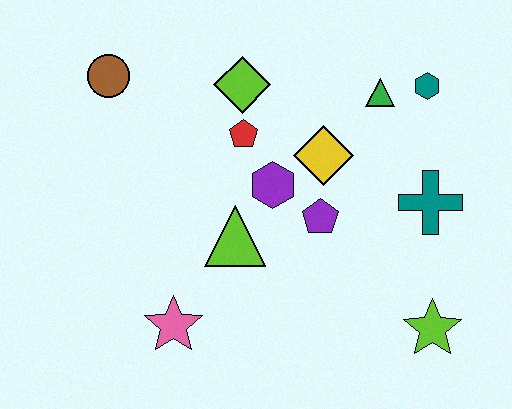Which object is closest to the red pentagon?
The lime diamond is closest to the red pentagon.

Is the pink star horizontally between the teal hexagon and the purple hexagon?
No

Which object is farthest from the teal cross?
The brown circle is farthest from the teal cross.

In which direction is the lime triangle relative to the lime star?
The lime triangle is to the left of the lime star.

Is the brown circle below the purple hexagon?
No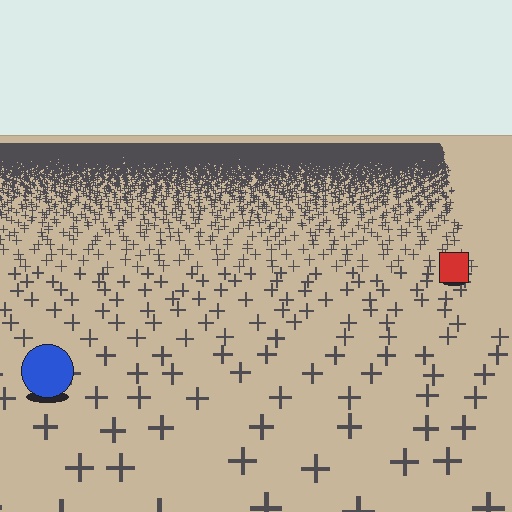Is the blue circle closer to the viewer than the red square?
Yes. The blue circle is closer — you can tell from the texture gradient: the ground texture is coarser near it.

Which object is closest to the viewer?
The blue circle is closest. The texture marks near it are larger and more spread out.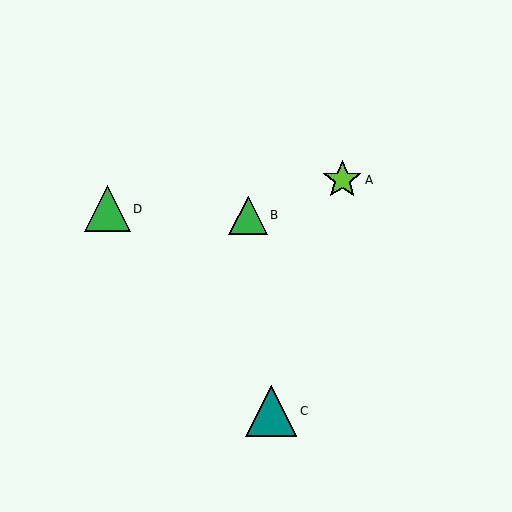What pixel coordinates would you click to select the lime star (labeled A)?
Click at (342, 180) to select the lime star A.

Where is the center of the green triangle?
The center of the green triangle is at (107, 209).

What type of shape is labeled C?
Shape C is a teal triangle.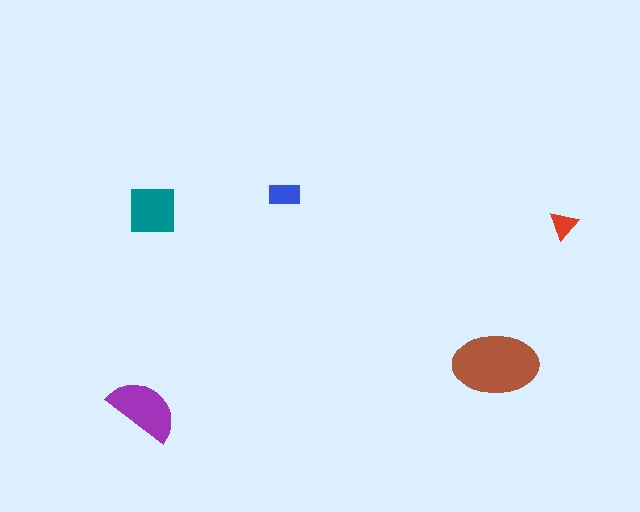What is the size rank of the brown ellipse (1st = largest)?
1st.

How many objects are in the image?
There are 5 objects in the image.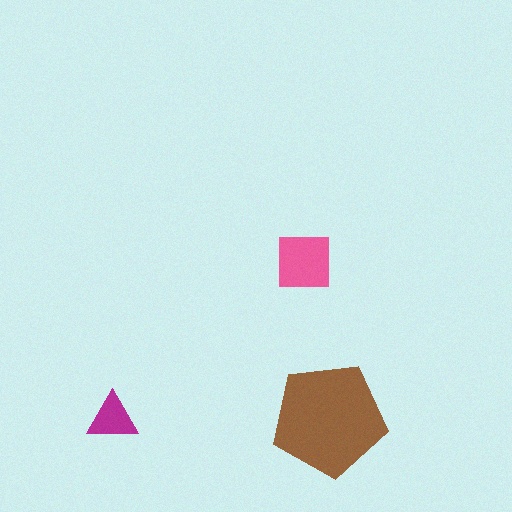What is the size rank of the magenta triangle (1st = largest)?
3rd.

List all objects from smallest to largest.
The magenta triangle, the pink square, the brown pentagon.